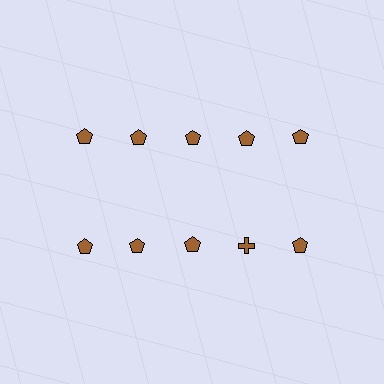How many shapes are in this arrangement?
There are 10 shapes arranged in a grid pattern.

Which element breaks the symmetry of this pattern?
The brown cross in the second row, second from right column breaks the symmetry. All other shapes are brown pentagons.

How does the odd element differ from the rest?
It has a different shape: cross instead of pentagon.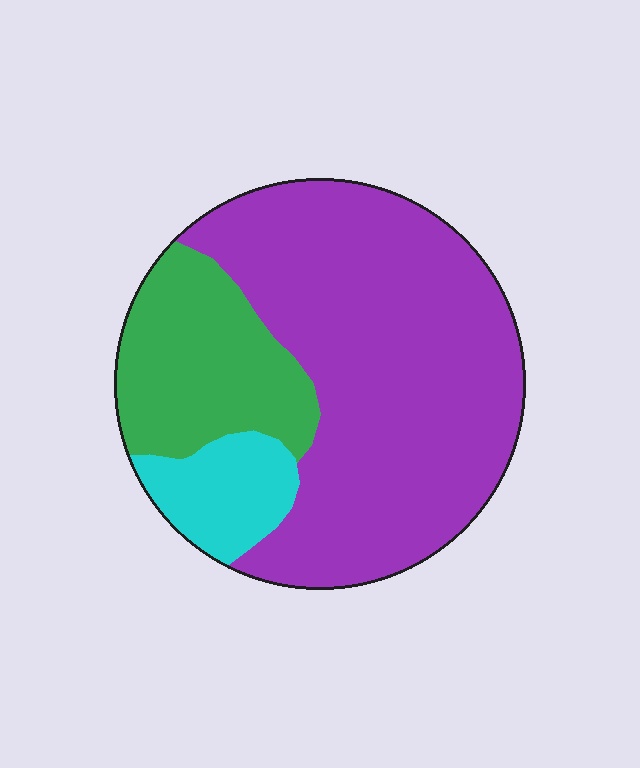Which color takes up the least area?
Cyan, at roughly 10%.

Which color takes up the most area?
Purple, at roughly 65%.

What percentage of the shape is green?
Green takes up about one quarter (1/4) of the shape.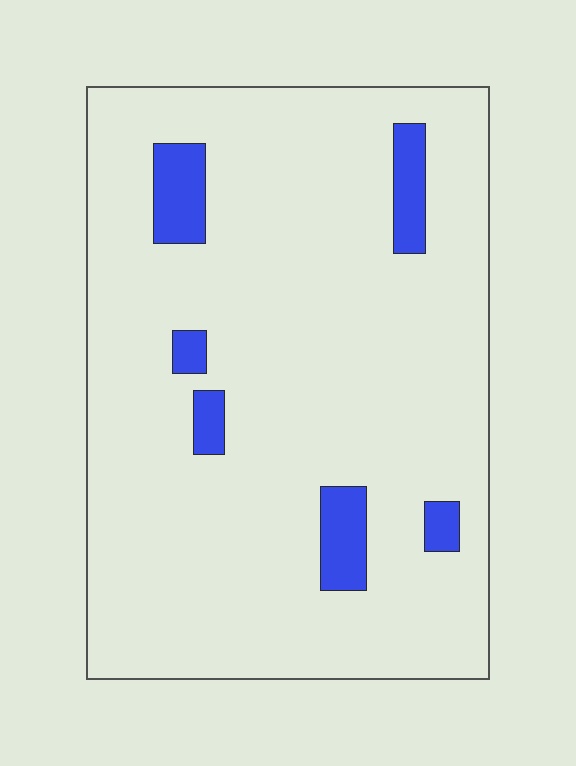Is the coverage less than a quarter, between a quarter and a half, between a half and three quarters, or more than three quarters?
Less than a quarter.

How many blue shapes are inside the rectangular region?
6.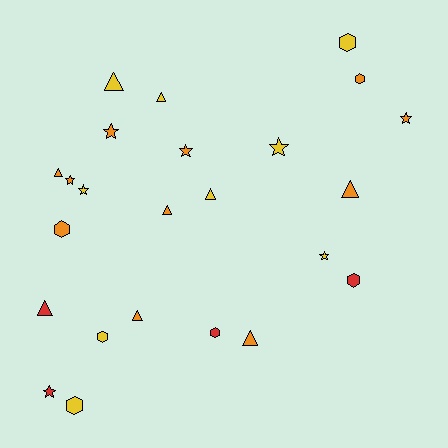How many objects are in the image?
There are 24 objects.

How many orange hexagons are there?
There are 2 orange hexagons.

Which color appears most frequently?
Orange, with 11 objects.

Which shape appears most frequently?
Triangle, with 9 objects.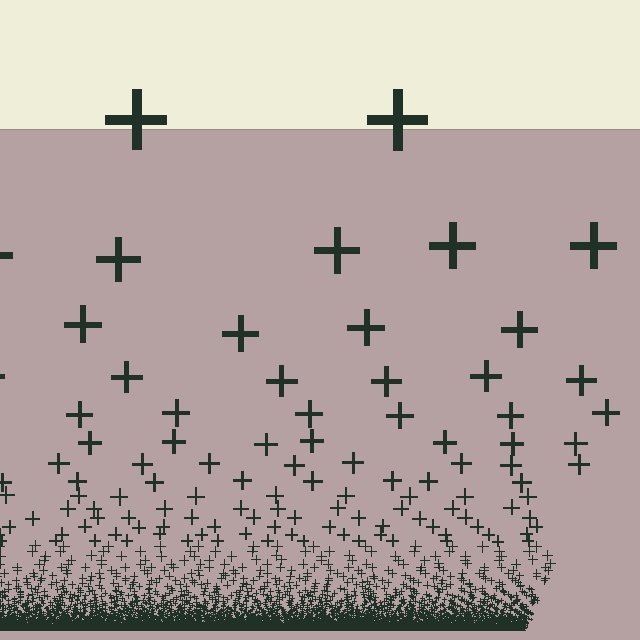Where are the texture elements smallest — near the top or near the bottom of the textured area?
Near the bottom.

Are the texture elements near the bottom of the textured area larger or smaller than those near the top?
Smaller. The gradient is inverted — elements near the bottom are smaller and denser.